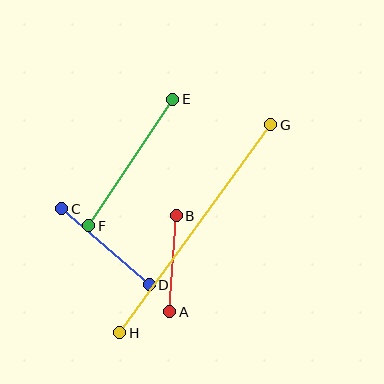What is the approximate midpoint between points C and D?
The midpoint is at approximately (106, 247) pixels.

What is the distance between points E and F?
The distance is approximately 152 pixels.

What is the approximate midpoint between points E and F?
The midpoint is at approximately (131, 163) pixels.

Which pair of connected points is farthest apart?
Points G and H are farthest apart.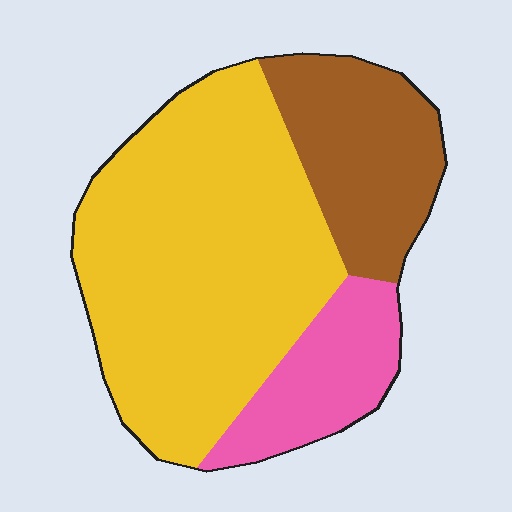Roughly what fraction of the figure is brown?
Brown takes up about one quarter (1/4) of the figure.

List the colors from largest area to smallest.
From largest to smallest: yellow, brown, pink.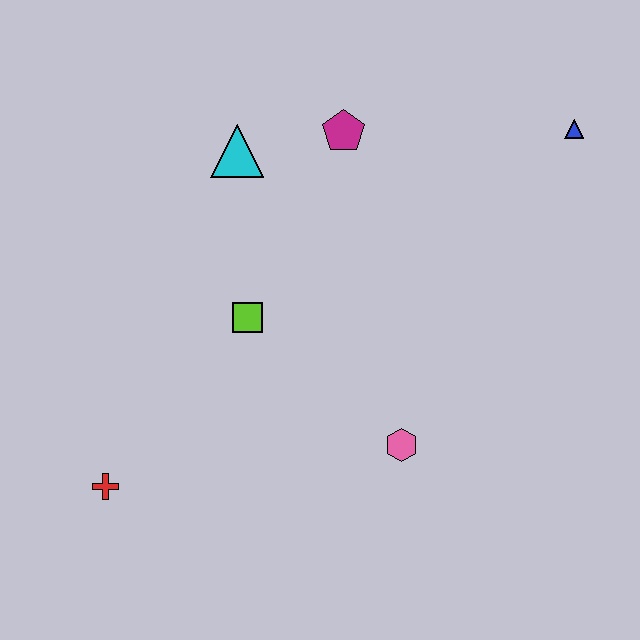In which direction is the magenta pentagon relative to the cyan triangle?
The magenta pentagon is to the right of the cyan triangle.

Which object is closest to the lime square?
The cyan triangle is closest to the lime square.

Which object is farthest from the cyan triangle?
The red cross is farthest from the cyan triangle.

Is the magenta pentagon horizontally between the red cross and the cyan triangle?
No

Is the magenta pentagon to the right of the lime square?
Yes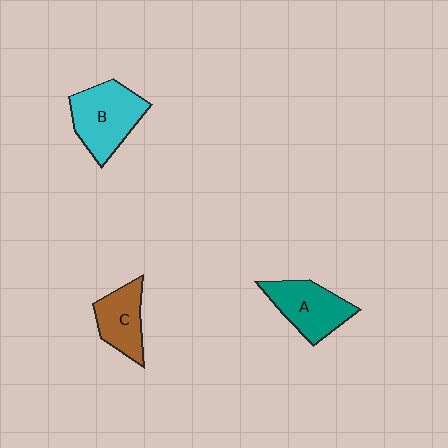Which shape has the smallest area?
Shape C (brown).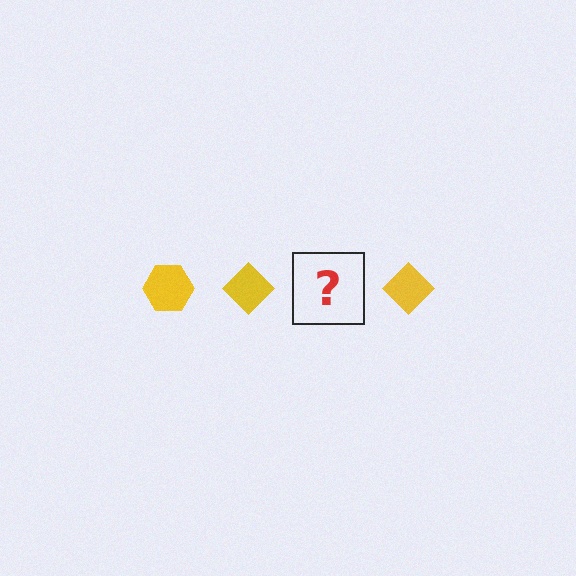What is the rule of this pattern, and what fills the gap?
The rule is that the pattern cycles through hexagon, diamond shapes in yellow. The gap should be filled with a yellow hexagon.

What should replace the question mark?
The question mark should be replaced with a yellow hexagon.